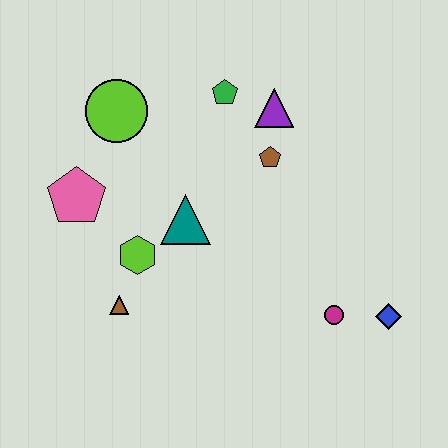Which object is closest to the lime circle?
The pink pentagon is closest to the lime circle.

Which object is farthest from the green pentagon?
The blue diamond is farthest from the green pentagon.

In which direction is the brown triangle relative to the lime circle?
The brown triangle is below the lime circle.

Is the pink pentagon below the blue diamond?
No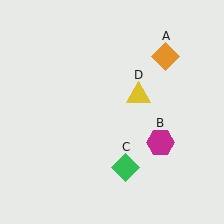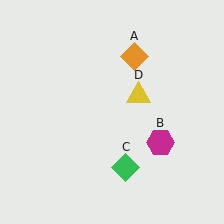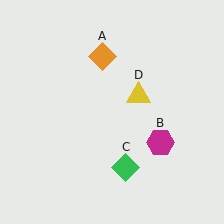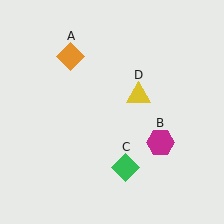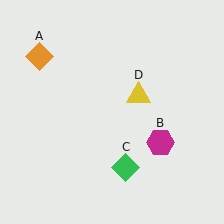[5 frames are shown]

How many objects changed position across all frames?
1 object changed position: orange diamond (object A).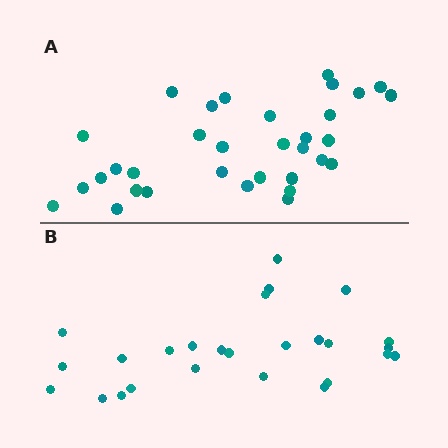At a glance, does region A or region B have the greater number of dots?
Region A (the top region) has more dots.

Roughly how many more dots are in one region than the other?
Region A has roughly 8 or so more dots than region B.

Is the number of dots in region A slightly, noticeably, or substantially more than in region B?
Region A has noticeably more, but not dramatically so. The ratio is roughly 1.3 to 1.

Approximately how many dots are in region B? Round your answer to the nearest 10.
About 30 dots. (The exact count is 26, which rounds to 30.)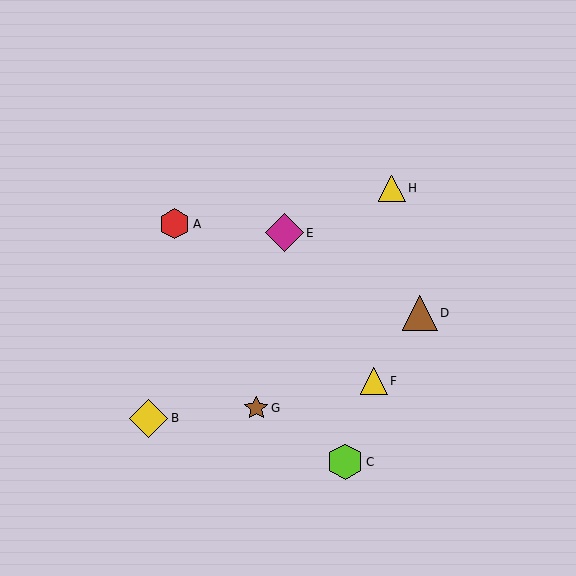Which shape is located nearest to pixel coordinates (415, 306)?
The brown triangle (labeled D) at (420, 313) is nearest to that location.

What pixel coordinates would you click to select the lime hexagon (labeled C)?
Click at (345, 462) to select the lime hexagon C.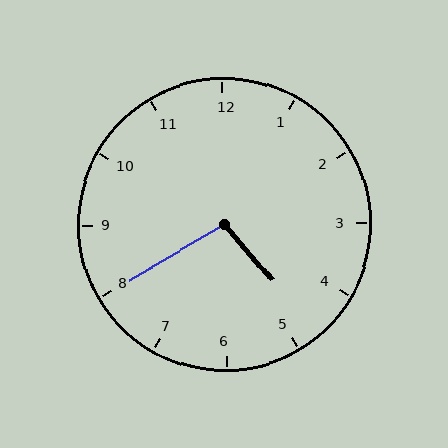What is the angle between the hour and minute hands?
Approximately 100 degrees.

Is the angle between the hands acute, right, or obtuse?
It is obtuse.